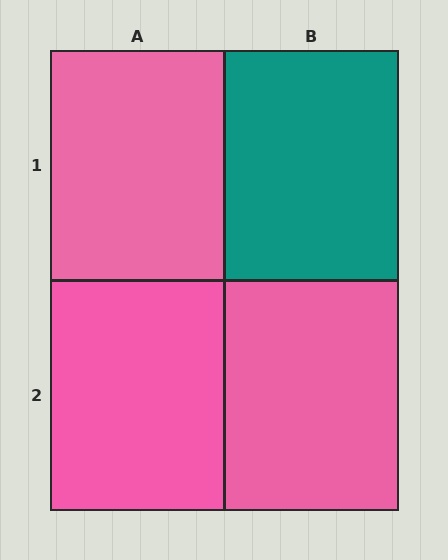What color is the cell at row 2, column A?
Pink.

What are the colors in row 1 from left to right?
Pink, teal.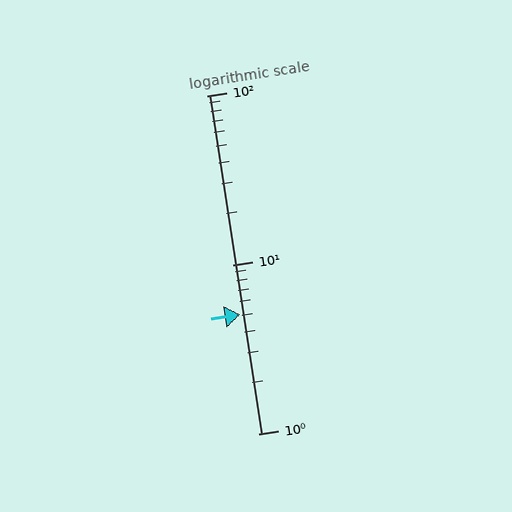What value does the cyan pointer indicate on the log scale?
The pointer indicates approximately 5.1.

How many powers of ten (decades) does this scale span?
The scale spans 2 decades, from 1 to 100.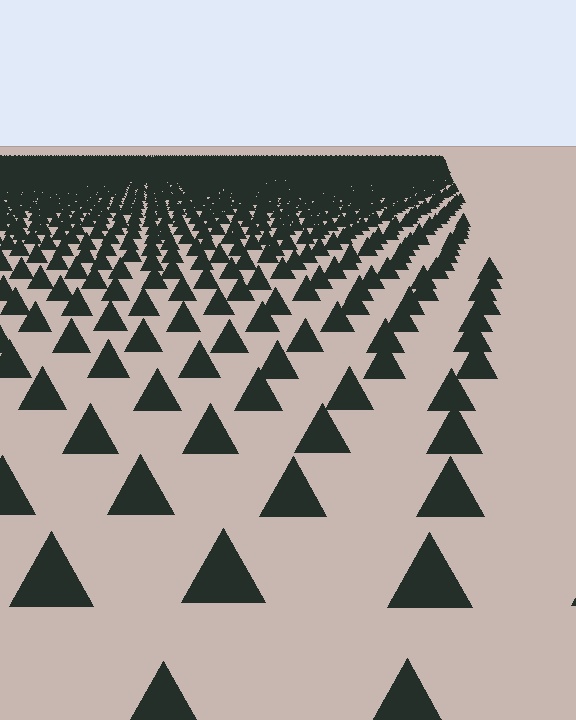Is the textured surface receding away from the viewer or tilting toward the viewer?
The surface is receding away from the viewer. Texture elements get smaller and denser toward the top.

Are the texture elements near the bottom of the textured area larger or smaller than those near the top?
Larger. Near the bottom, elements are closer to the viewer and appear at a bigger on-screen size.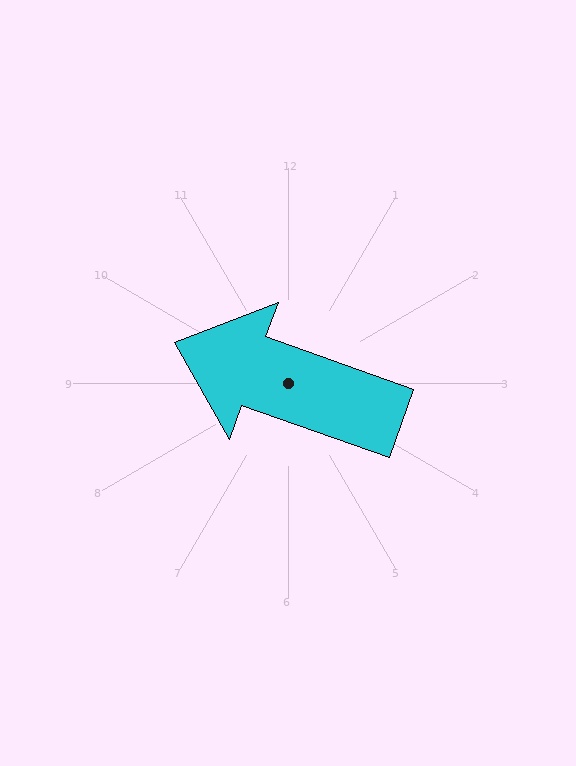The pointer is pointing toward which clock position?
Roughly 10 o'clock.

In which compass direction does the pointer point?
West.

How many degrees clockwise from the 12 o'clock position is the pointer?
Approximately 290 degrees.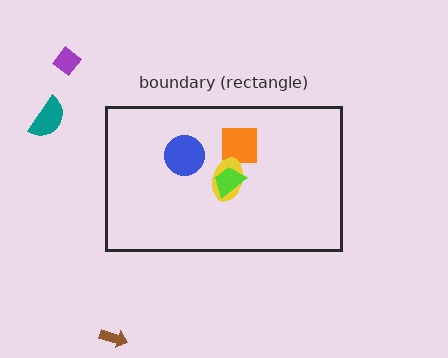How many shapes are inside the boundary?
4 inside, 3 outside.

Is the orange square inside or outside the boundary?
Inside.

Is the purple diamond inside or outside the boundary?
Outside.